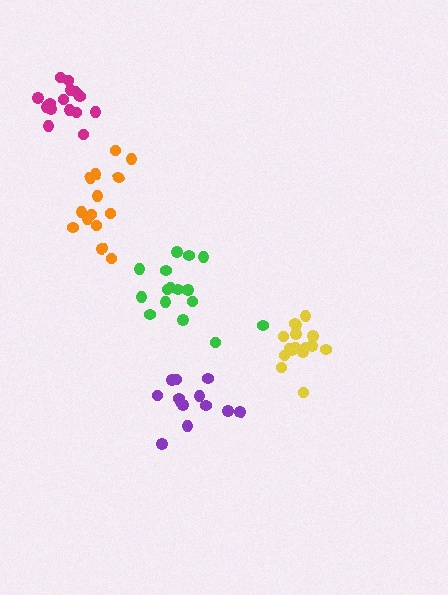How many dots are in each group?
Group 1: 16 dots, Group 2: 13 dots, Group 3: 17 dots, Group 4: 14 dots, Group 5: 16 dots (76 total).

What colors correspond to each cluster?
The clusters are colored: magenta, purple, yellow, orange, green.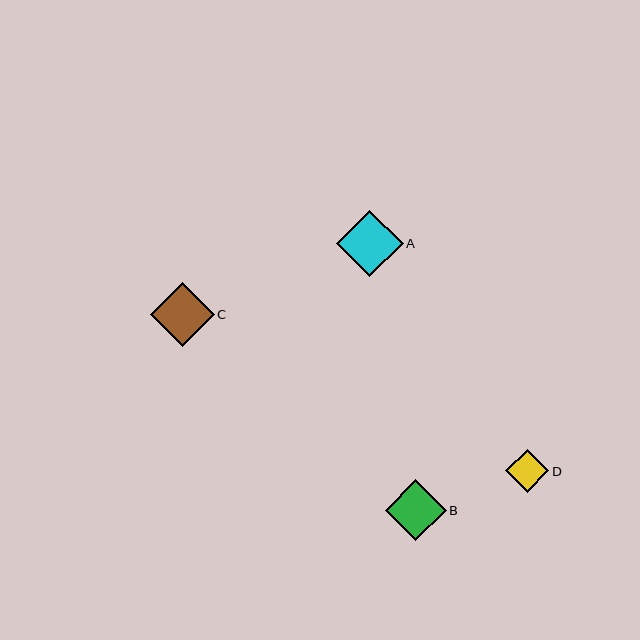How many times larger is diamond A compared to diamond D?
Diamond A is approximately 1.5 times the size of diamond D.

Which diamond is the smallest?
Diamond D is the smallest with a size of approximately 43 pixels.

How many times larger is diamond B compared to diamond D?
Diamond B is approximately 1.4 times the size of diamond D.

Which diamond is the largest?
Diamond A is the largest with a size of approximately 67 pixels.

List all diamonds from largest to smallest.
From largest to smallest: A, C, B, D.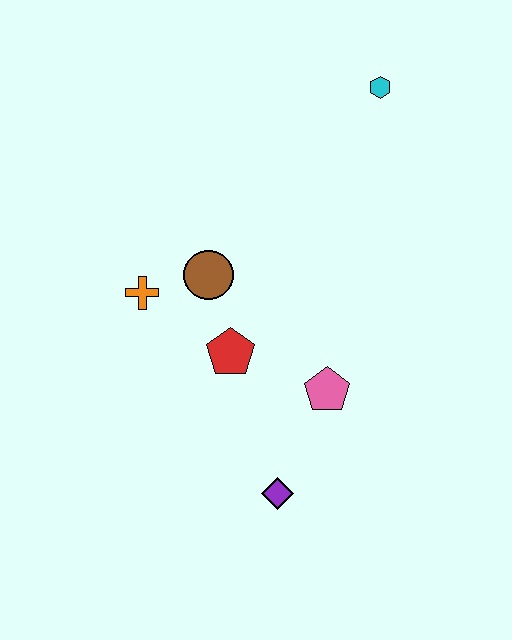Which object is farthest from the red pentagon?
The cyan hexagon is farthest from the red pentagon.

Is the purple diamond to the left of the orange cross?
No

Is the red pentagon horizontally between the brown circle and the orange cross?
No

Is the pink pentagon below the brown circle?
Yes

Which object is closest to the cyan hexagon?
The brown circle is closest to the cyan hexagon.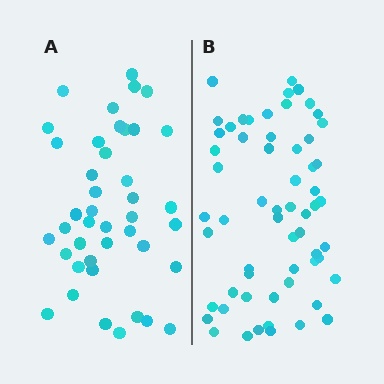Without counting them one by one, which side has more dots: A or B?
Region B (the right region) has more dots.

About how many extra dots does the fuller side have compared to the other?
Region B has approximately 20 more dots than region A.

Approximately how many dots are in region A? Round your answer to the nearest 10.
About 40 dots. (The exact count is 42, which rounds to 40.)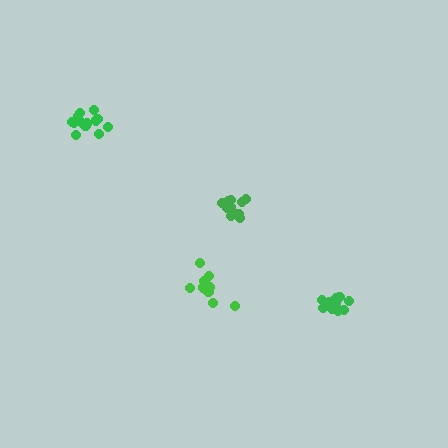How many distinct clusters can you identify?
There are 4 distinct clusters.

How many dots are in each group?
Group 1: 13 dots, Group 2: 11 dots, Group 3: 9 dots, Group 4: 13 dots (46 total).